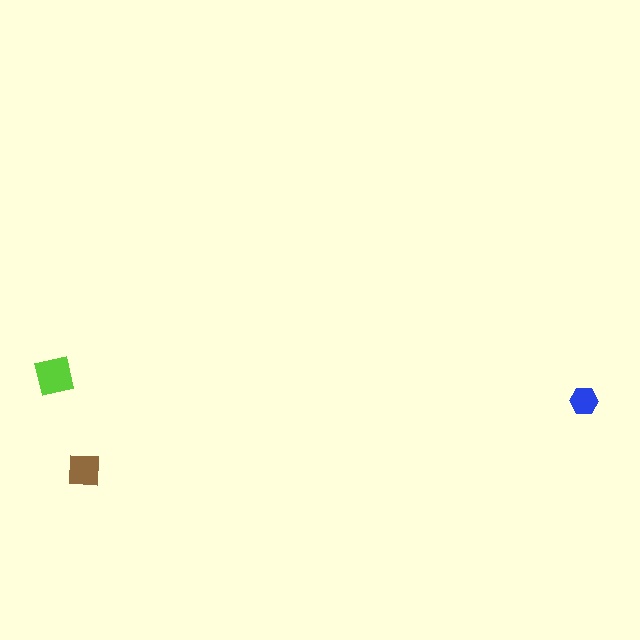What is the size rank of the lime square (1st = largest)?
1st.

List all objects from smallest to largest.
The blue hexagon, the brown square, the lime square.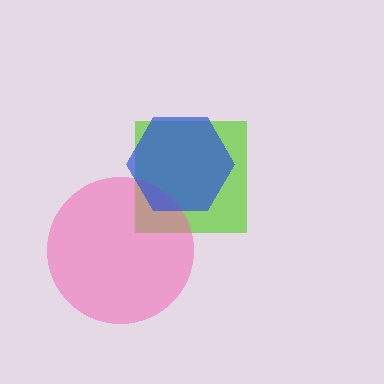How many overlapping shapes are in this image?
There are 3 overlapping shapes in the image.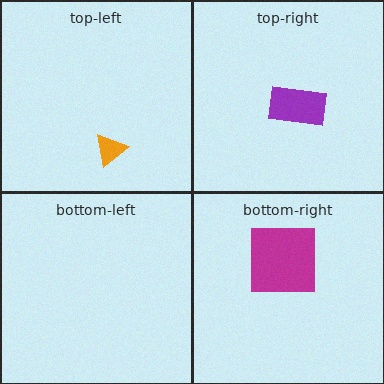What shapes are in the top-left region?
The orange triangle.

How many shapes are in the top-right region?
1.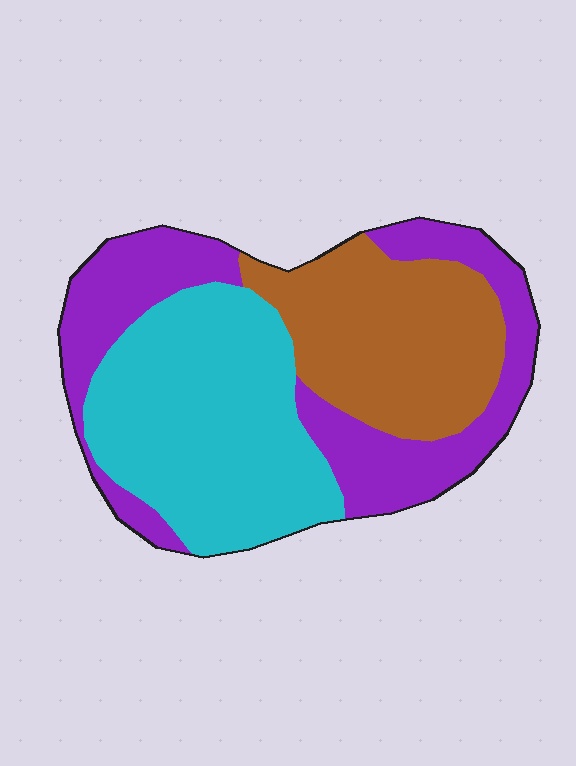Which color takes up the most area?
Cyan, at roughly 40%.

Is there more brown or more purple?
Purple.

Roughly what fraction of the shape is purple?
Purple covers 33% of the shape.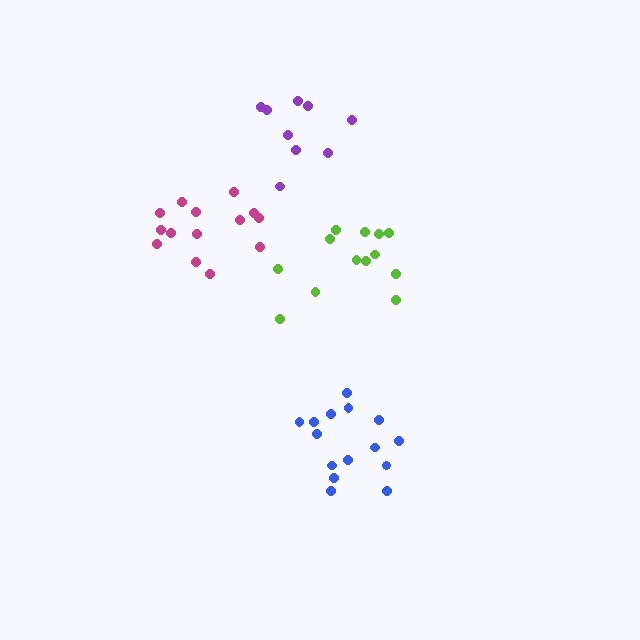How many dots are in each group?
Group 1: 14 dots, Group 2: 15 dots, Group 3: 13 dots, Group 4: 9 dots (51 total).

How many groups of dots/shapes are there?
There are 4 groups.